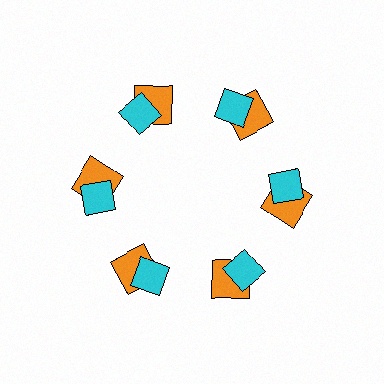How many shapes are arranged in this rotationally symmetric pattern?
There are 12 shapes, arranged in 6 groups of 2.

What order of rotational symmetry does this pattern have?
This pattern has 6-fold rotational symmetry.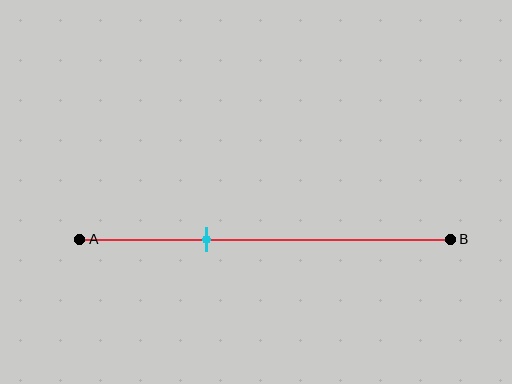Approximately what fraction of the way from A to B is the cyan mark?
The cyan mark is approximately 35% of the way from A to B.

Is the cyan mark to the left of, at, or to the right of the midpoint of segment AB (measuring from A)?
The cyan mark is to the left of the midpoint of segment AB.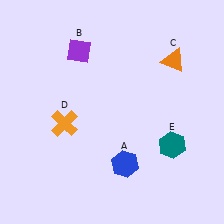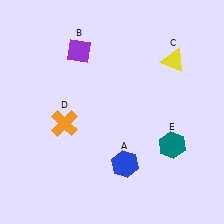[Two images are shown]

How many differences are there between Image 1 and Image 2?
There is 1 difference between the two images.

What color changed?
The triangle (C) changed from orange in Image 1 to yellow in Image 2.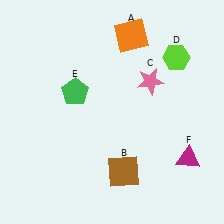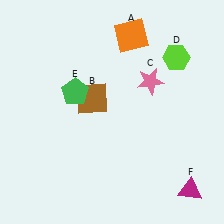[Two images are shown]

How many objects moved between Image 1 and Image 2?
2 objects moved between the two images.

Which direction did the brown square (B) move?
The brown square (B) moved up.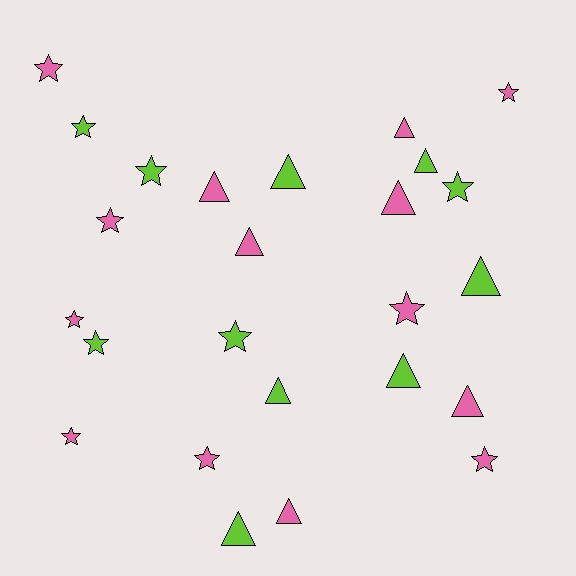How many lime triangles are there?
There are 6 lime triangles.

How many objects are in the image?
There are 25 objects.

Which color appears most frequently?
Pink, with 14 objects.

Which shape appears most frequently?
Star, with 13 objects.